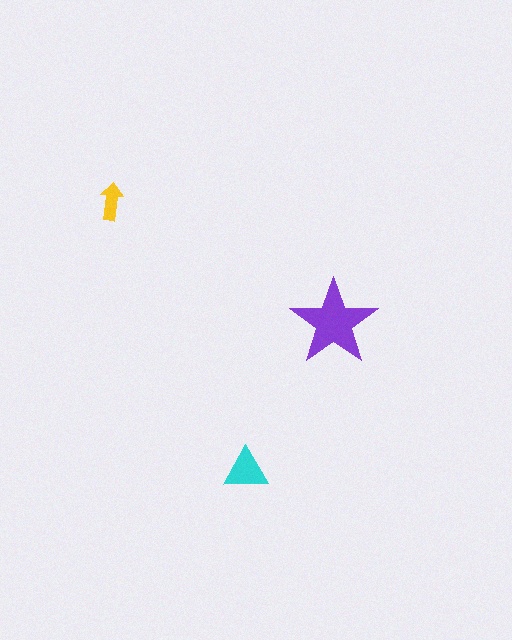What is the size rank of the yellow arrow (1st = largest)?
3rd.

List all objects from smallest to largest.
The yellow arrow, the cyan triangle, the purple star.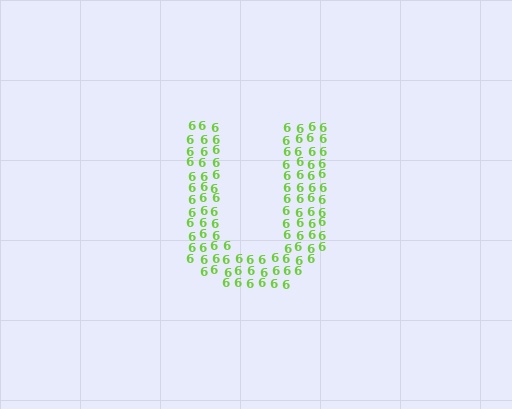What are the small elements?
The small elements are digit 6's.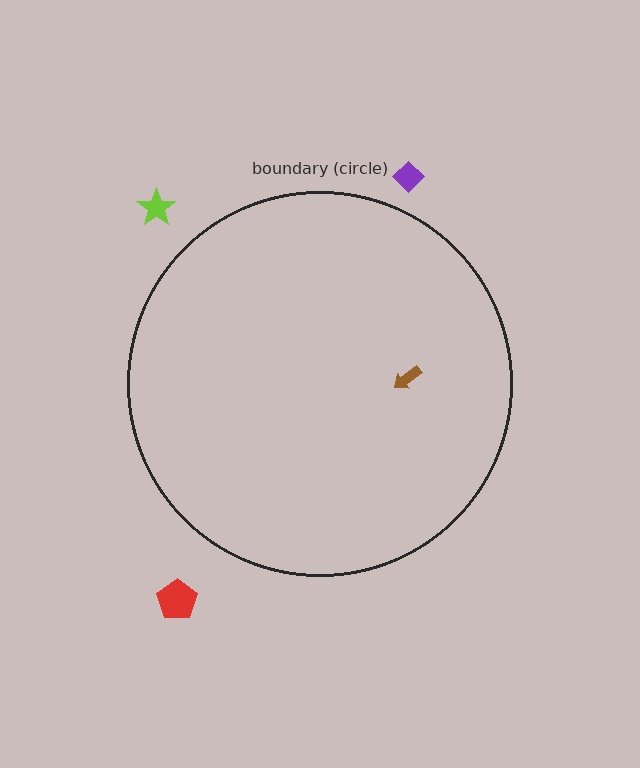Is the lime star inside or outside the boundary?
Outside.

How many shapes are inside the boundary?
1 inside, 3 outside.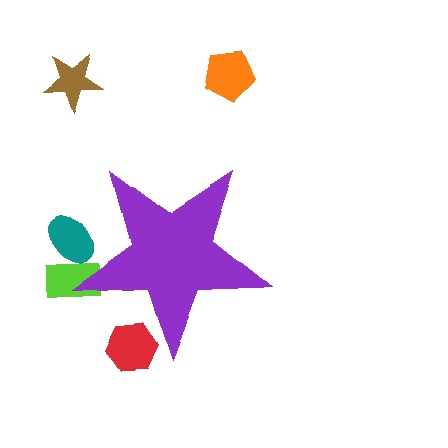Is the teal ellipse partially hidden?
Yes, the teal ellipse is partially hidden behind the purple star.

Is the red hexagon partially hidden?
Yes, the red hexagon is partially hidden behind the purple star.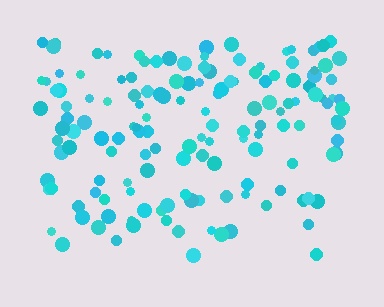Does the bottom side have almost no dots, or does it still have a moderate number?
Still a moderate number, just noticeably fewer than the top.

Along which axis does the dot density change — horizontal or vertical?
Vertical.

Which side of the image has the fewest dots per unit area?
The bottom.